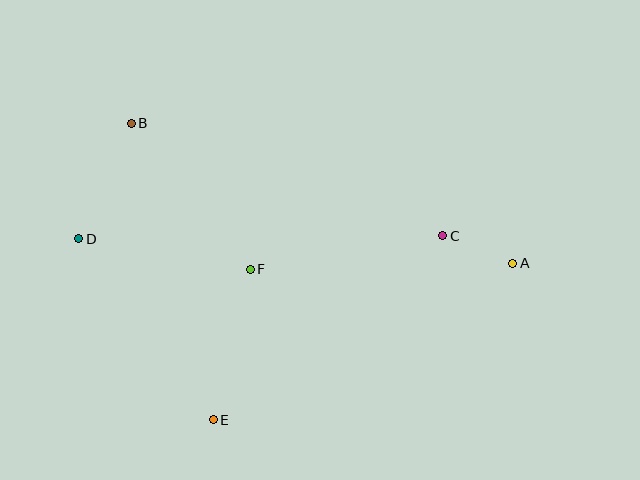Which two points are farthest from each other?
Points A and D are farthest from each other.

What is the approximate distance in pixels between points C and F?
The distance between C and F is approximately 196 pixels.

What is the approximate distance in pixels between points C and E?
The distance between C and E is approximately 294 pixels.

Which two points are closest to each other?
Points A and C are closest to each other.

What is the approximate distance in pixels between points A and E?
The distance between A and E is approximately 338 pixels.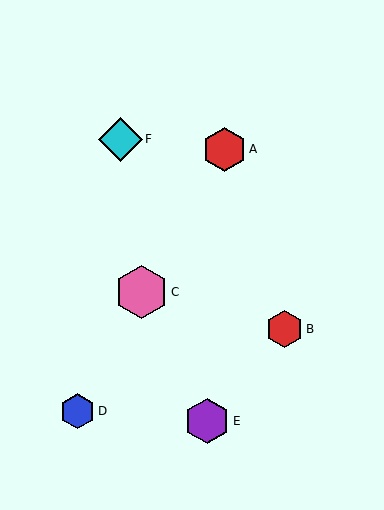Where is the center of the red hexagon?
The center of the red hexagon is at (224, 149).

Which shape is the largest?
The pink hexagon (labeled C) is the largest.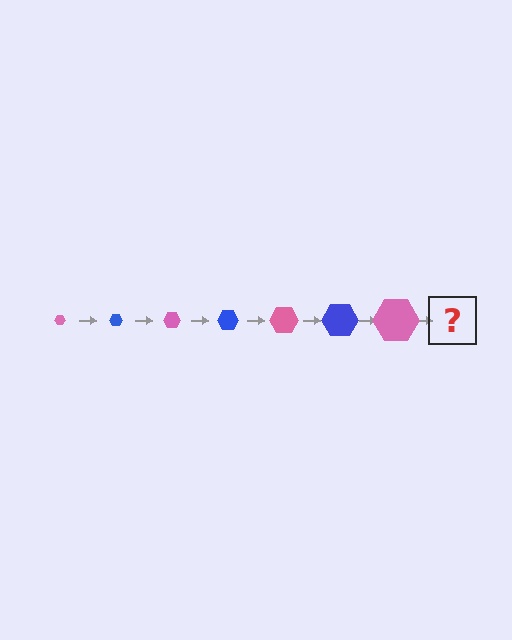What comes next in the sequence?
The next element should be a blue hexagon, larger than the previous one.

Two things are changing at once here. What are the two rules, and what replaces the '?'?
The two rules are that the hexagon grows larger each step and the color cycles through pink and blue. The '?' should be a blue hexagon, larger than the previous one.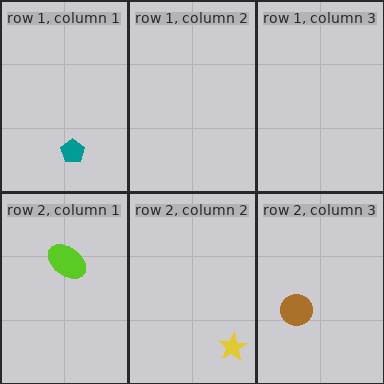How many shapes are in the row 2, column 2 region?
1.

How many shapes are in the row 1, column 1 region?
1.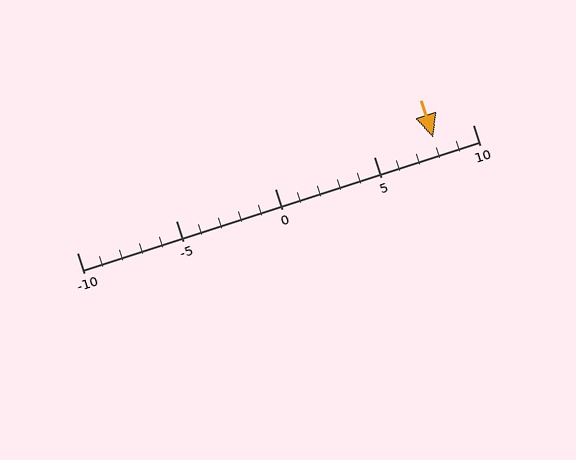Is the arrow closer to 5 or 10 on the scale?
The arrow is closer to 10.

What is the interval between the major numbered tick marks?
The major tick marks are spaced 5 units apart.